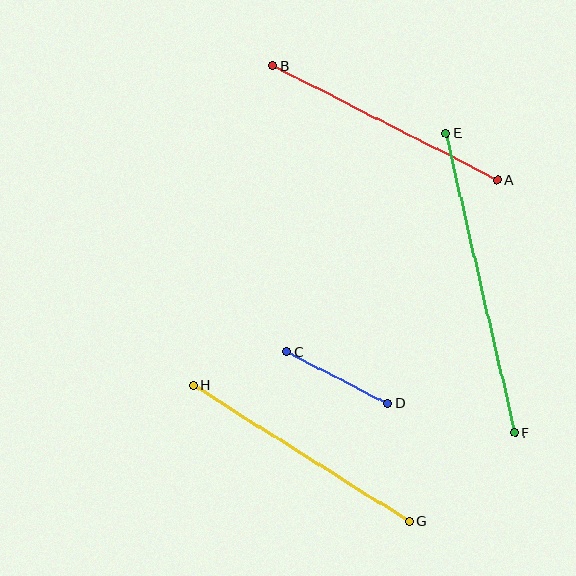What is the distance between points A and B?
The distance is approximately 252 pixels.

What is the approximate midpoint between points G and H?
The midpoint is at approximately (301, 453) pixels.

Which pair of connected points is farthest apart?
Points E and F are farthest apart.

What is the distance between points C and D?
The distance is approximately 113 pixels.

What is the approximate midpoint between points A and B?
The midpoint is at approximately (385, 123) pixels.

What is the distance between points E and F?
The distance is approximately 307 pixels.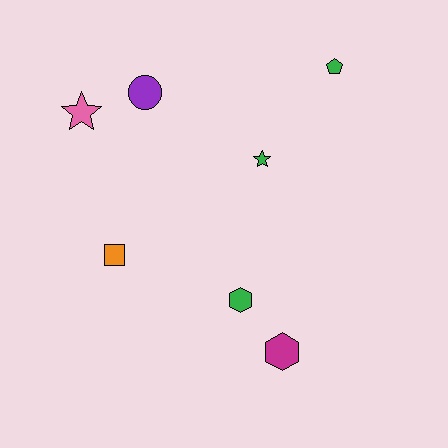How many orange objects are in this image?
There is 1 orange object.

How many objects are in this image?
There are 7 objects.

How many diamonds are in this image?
There are no diamonds.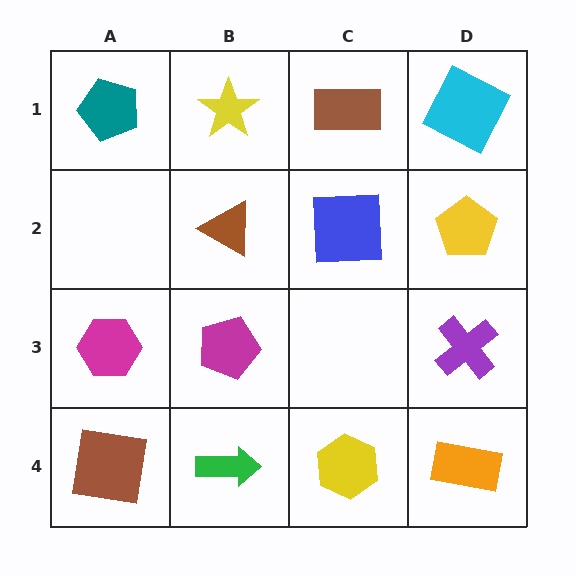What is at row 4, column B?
A green arrow.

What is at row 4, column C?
A yellow hexagon.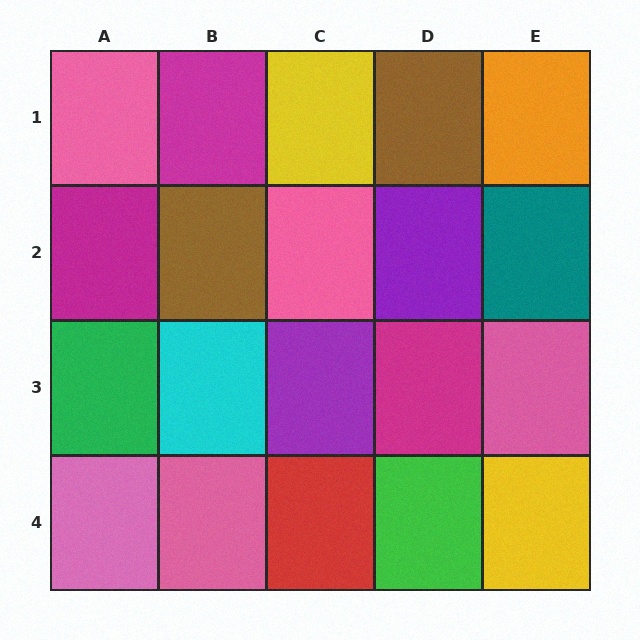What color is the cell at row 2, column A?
Magenta.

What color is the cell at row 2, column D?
Purple.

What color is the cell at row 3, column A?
Green.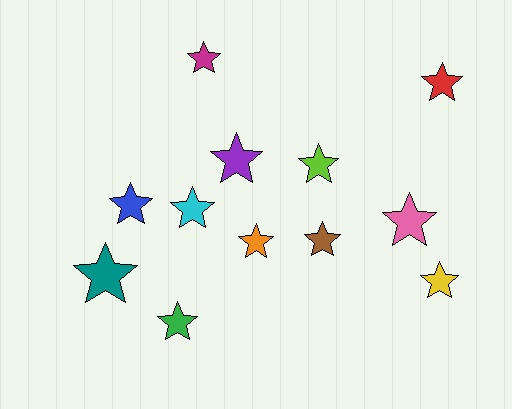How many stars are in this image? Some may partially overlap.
There are 12 stars.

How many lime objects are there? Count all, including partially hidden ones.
There is 1 lime object.